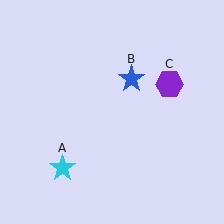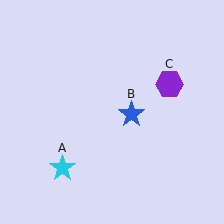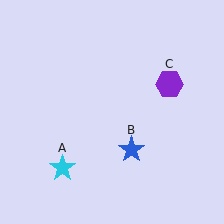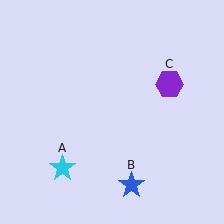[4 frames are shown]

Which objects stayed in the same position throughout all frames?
Cyan star (object A) and purple hexagon (object C) remained stationary.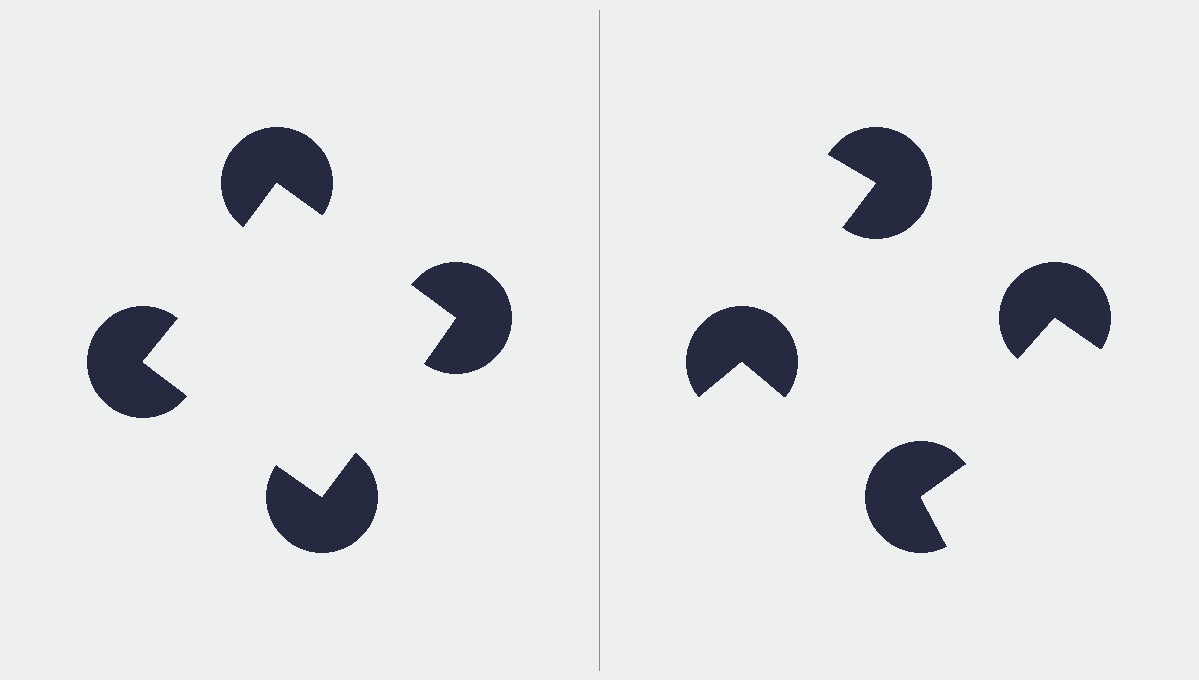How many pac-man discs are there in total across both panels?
8 — 4 on each side.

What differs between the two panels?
The pac-man discs are positioned identically on both sides; only the wedge orientations differ. On the left they align to a square; on the right they are misaligned.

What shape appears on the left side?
An illusory square.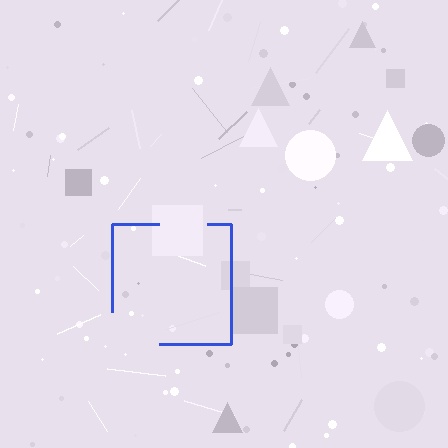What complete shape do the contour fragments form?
The contour fragments form a square.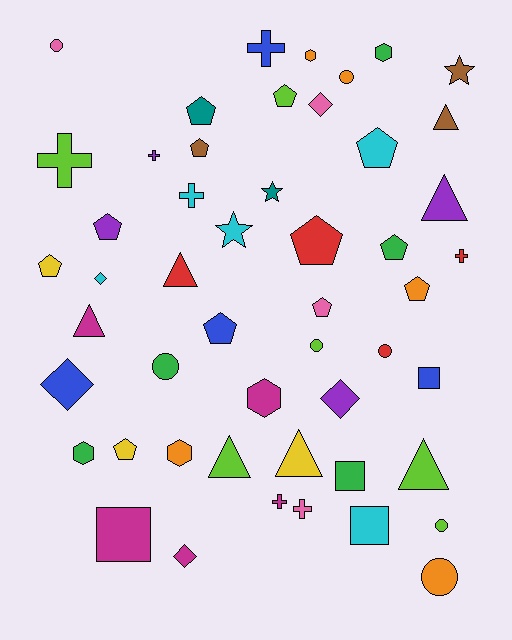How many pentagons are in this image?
There are 12 pentagons.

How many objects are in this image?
There are 50 objects.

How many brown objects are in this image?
There are 3 brown objects.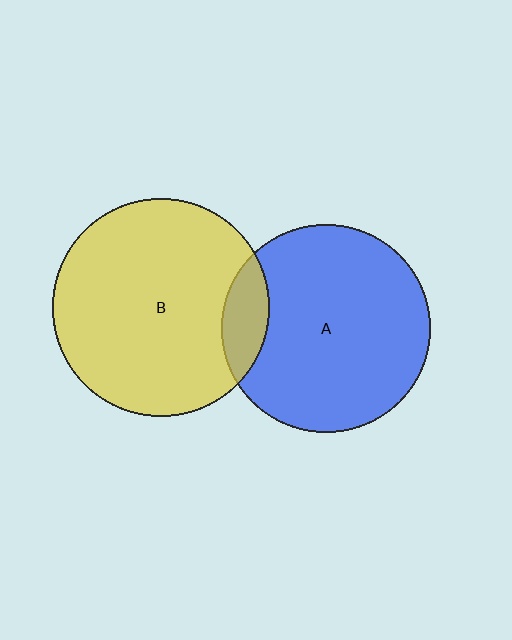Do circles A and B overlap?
Yes.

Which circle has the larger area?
Circle B (yellow).